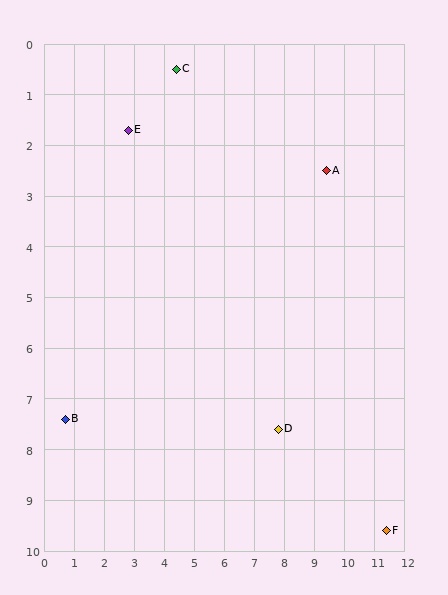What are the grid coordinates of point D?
Point D is at approximately (7.8, 7.6).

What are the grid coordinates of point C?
Point C is at approximately (4.4, 0.5).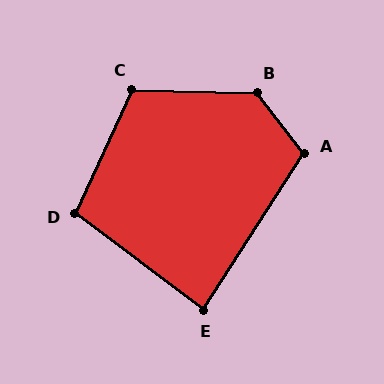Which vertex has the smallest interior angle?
E, at approximately 86 degrees.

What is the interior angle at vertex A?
Approximately 109 degrees (obtuse).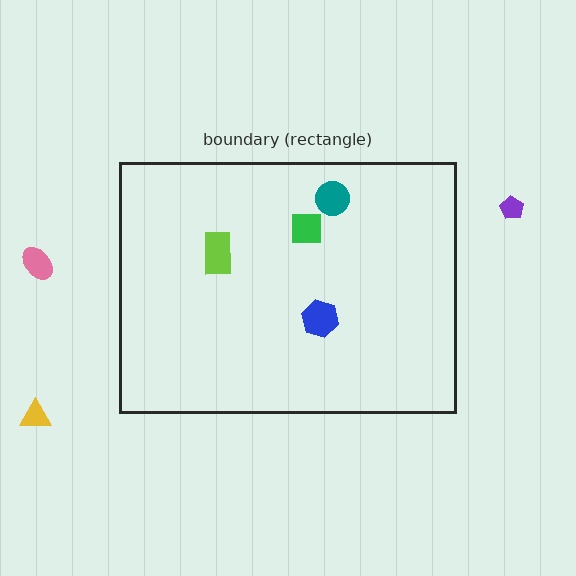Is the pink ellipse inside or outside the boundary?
Outside.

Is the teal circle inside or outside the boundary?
Inside.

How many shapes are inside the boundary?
4 inside, 3 outside.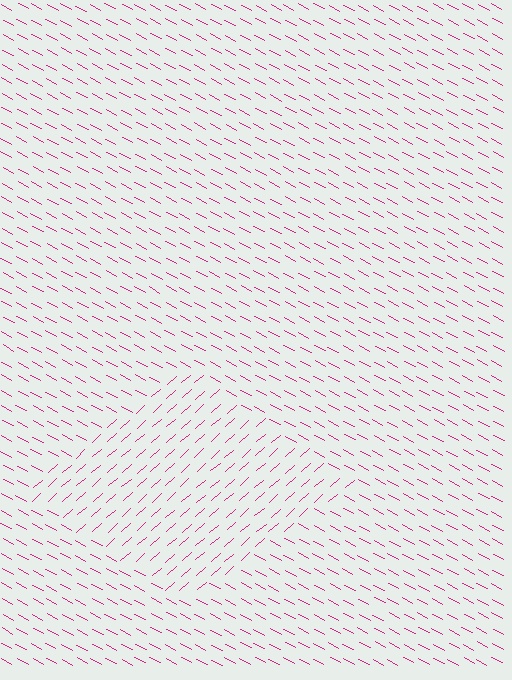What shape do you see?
I see a diamond.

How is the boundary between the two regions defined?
The boundary is defined purely by a change in line orientation (approximately 69 degrees difference). All lines are the same color and thickness.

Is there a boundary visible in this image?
Yes, there is a texture boundary formed by a change in line orientation.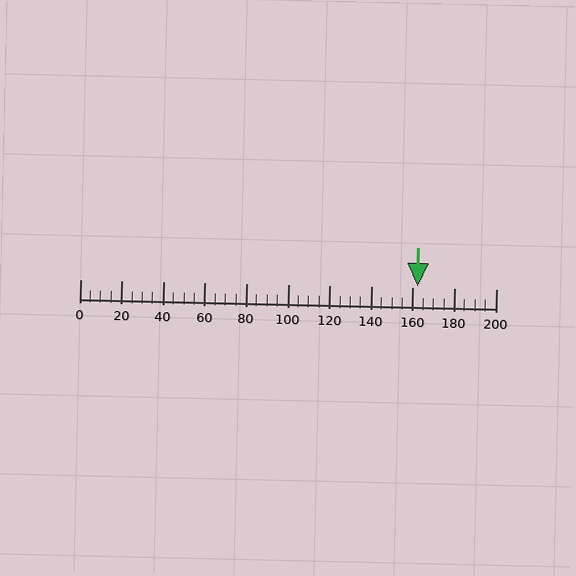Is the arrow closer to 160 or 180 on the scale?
The arrow is closer to 160.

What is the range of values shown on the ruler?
The ruler shows values from 0 to 200.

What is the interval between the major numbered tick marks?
The major tick marks are spaced 20 units apart.